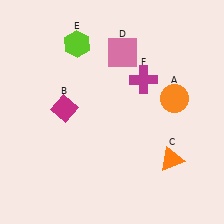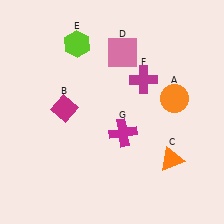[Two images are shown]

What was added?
A magenta cross (G) was added in Image 2.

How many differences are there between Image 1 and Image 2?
There is 1 difference between the two images.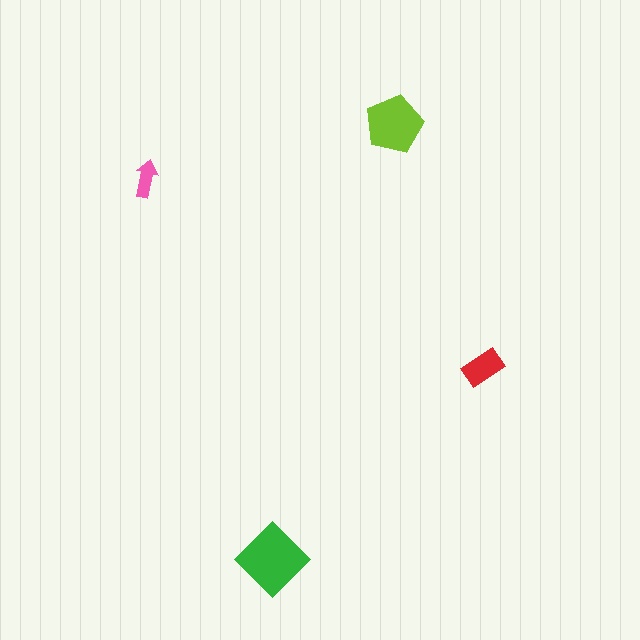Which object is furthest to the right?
The red rectangle is rightmost.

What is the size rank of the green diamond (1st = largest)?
1st.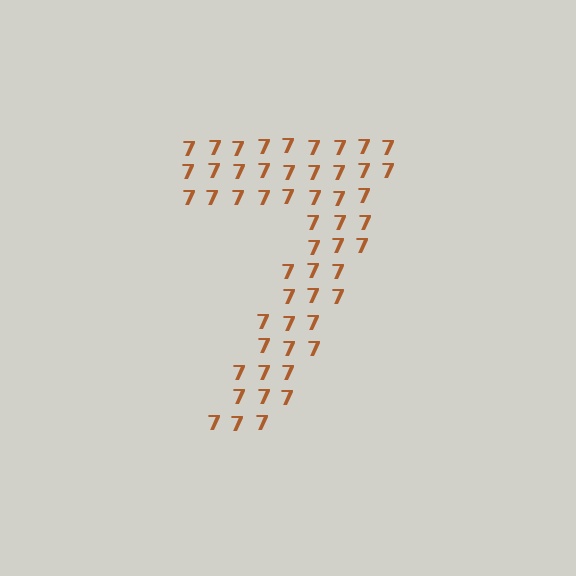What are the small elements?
The small elements are digit 7's.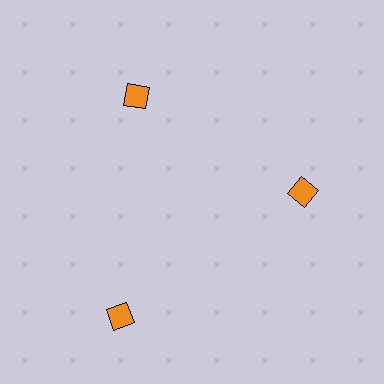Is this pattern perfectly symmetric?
No. The 3 orange diamonds are arranged in a ring, but one element near the 7 o'clock position is pushed outward from the center, breaking the 3-fold rotational symmetry.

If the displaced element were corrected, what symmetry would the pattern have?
It would have 3-fold rotational symmetry — the pattern would map onto itself every 120 degrees.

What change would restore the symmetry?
The symmetry would be restored by moving it inward, back onto the ring so that all 3 diamonds sit at equal angles and equal distance from the center.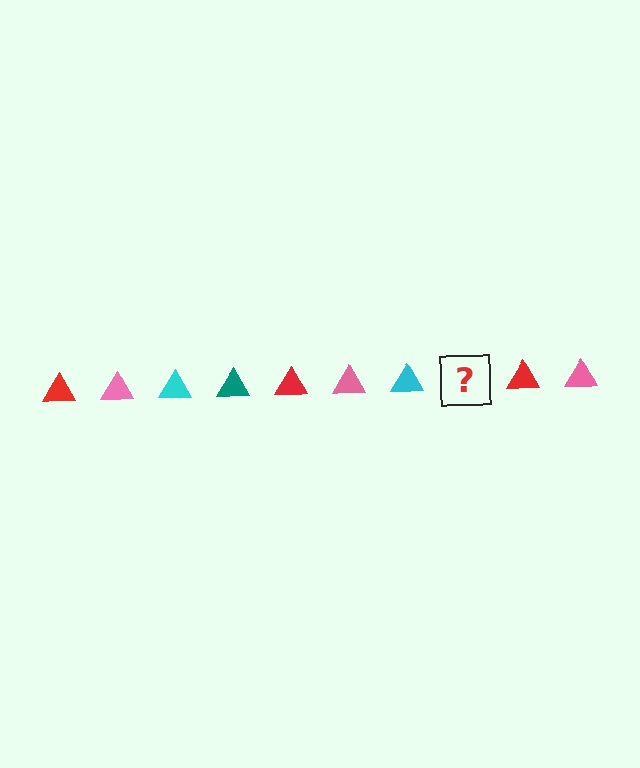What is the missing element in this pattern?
The missing element is a teal triangle.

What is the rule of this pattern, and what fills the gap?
The rule is that the pattern cycles through red, pink, cyan, teal triangles. The gap should be filled with a teal triangle.